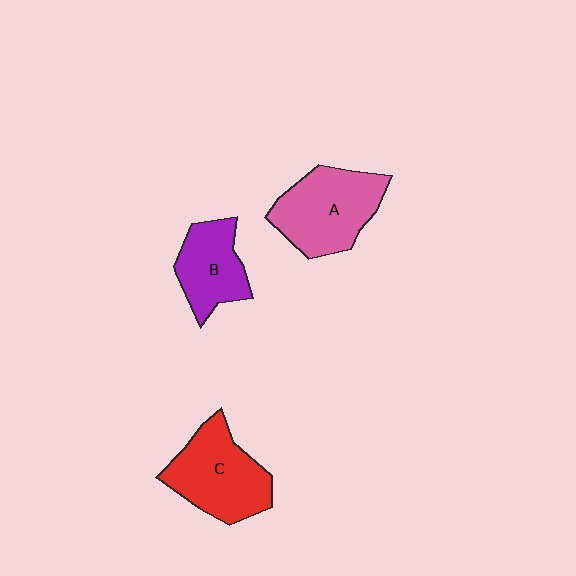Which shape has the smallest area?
Shape B (purple).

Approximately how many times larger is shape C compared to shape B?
Approximately 1.4 times.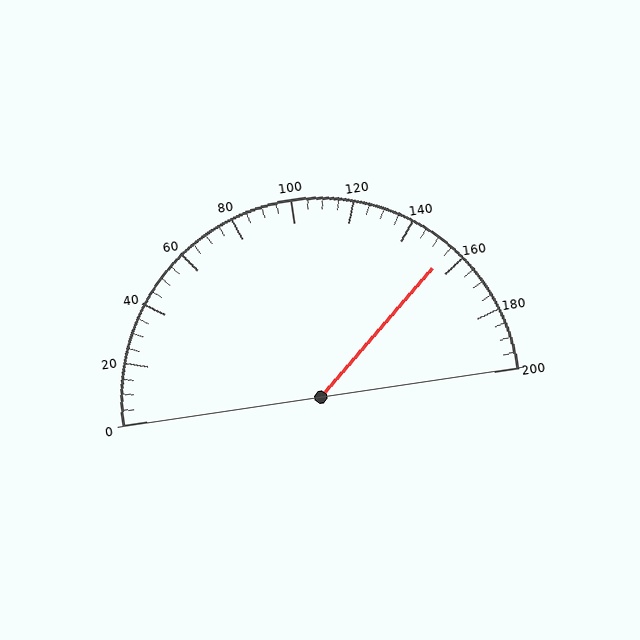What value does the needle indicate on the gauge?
The needle indicates approximately 155.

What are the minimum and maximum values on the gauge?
The gauge ranges from 0 to 200.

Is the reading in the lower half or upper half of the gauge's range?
The reading is in the upper half of the range (0 to 200).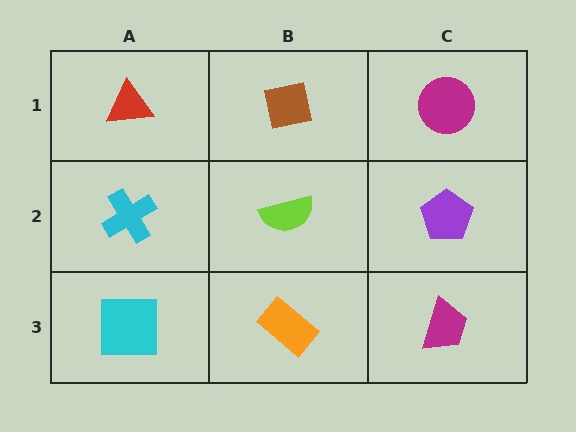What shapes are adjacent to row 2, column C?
A magenta circle (row 1, column C), a magenta trapezoid (row 3, column C), a lime semicircle (row 2, column B).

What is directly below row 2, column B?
An orange rectangle.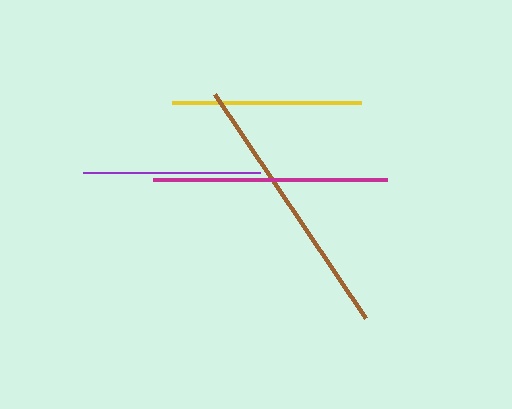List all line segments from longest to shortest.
From longest to shortest: brown, magenta, yellow, purple.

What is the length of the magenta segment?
The magenta segment is approximately 234 pixels long.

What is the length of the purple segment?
The purple segment is approximately 177 pixels long.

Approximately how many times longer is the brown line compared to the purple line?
The brown line is approximately 1.5 times the length of the purple line.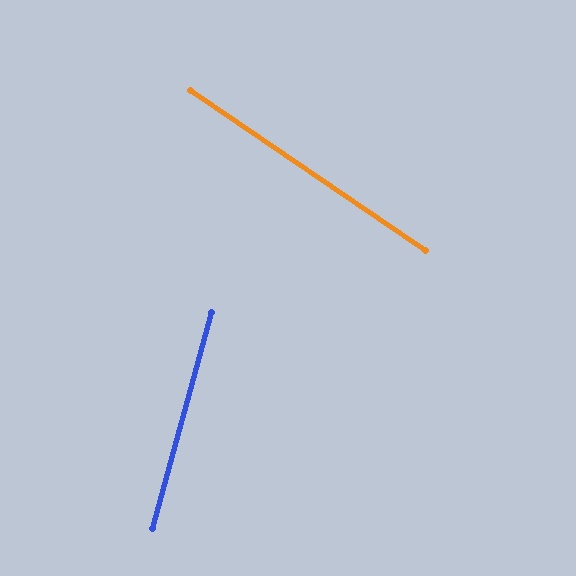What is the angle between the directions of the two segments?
Approximately 71 degrees.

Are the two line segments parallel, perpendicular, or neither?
Neither parallel nor perpendicular — they differ by about 71°.